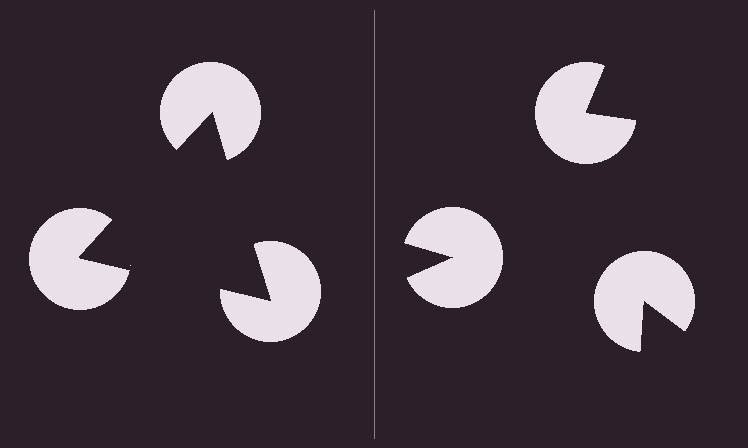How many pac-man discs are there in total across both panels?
6 — 3 on each side.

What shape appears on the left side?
An illusory triangle.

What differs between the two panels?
The pac-man discs are positioned identically on both sides; only the wedge orientations differ. On the left they align to a triangle; on the right they are misaligned.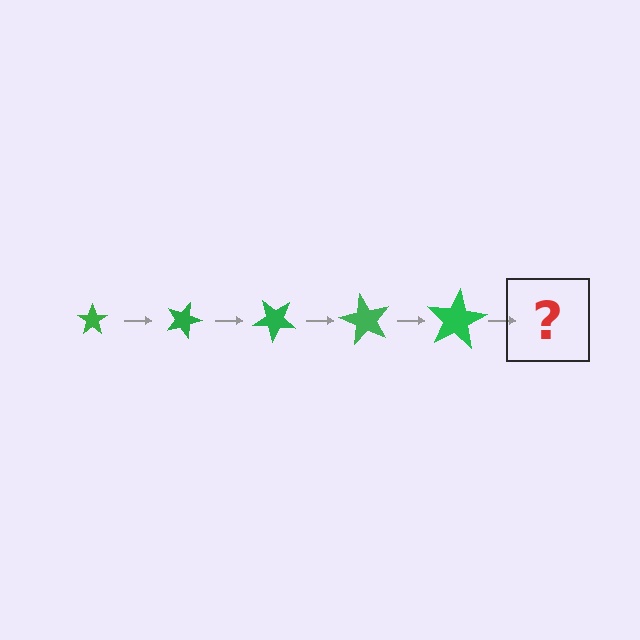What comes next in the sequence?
The next element should be a star, larger than the previous one and rotated 100 degrees from the start.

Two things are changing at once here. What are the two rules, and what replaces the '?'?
The two rules are that the star grows larger each step and it rotates 20 degrees each step. The '?' should be a star, larger than the previous one and rotated 100 degrees from the start.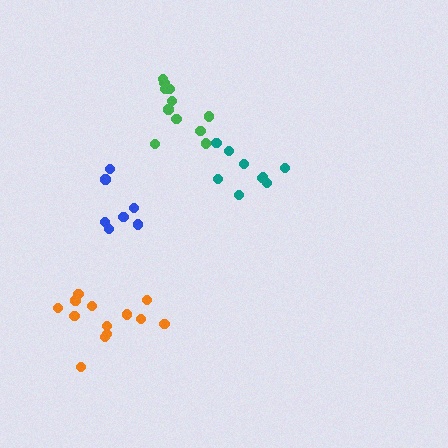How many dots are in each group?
Group 1: 11 dots, Group 2: 9 dots, Group 3: 13 dots, Group 4: 7 dots (40 total).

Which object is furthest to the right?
The teal cluster is rightmost.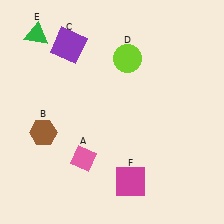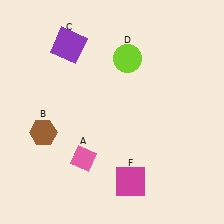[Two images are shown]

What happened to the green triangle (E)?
The green triangle (E) was removed in Image 2. It was in the top-left area of Image 1.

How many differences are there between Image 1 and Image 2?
There is 1 difference between the two images.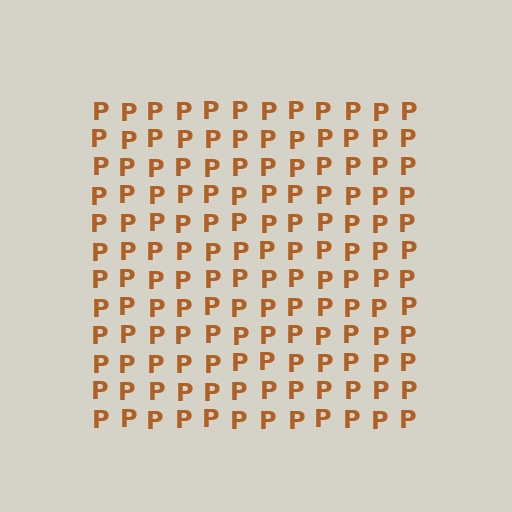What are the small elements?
The small elements are letter P's.